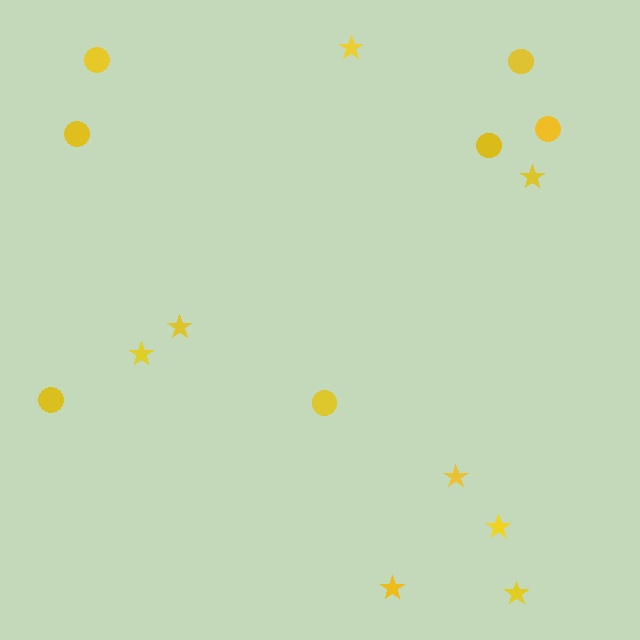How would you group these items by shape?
There are 2 groups: one group of circles (7) and one group of stars (8).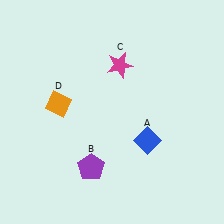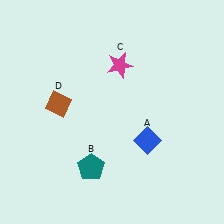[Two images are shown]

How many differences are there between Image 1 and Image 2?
There are 2 differences between the two images.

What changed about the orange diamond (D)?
In Image 1, D is orange. In Image 2, it changed to brown.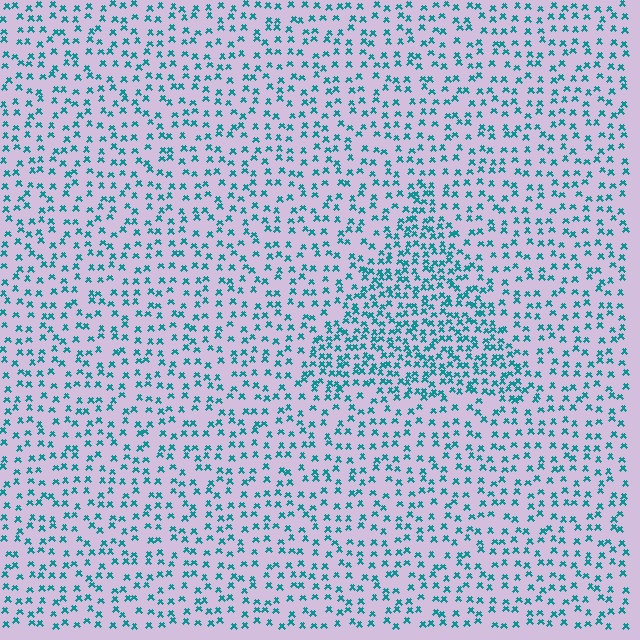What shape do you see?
I see a triangle.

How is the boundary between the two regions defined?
The boundary is defined by a change in element density (approximately 1.9x ratio). All elements are the same color, size, and shape.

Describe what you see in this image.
The image contains small teal elements arranged at two different densities. A triangle-shaped region is visible where the elements are more densely packed than the surrounding area.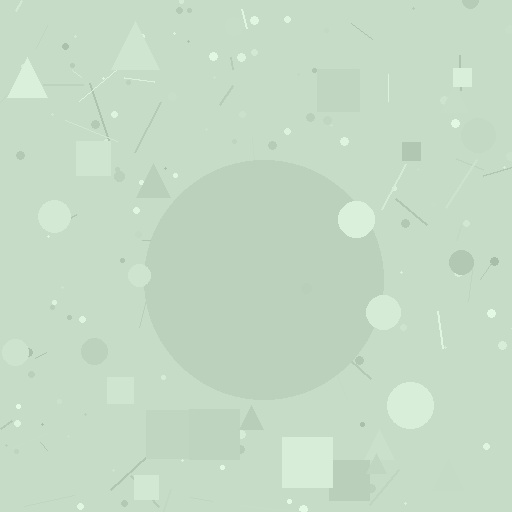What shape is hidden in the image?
A circle is hidden in the image.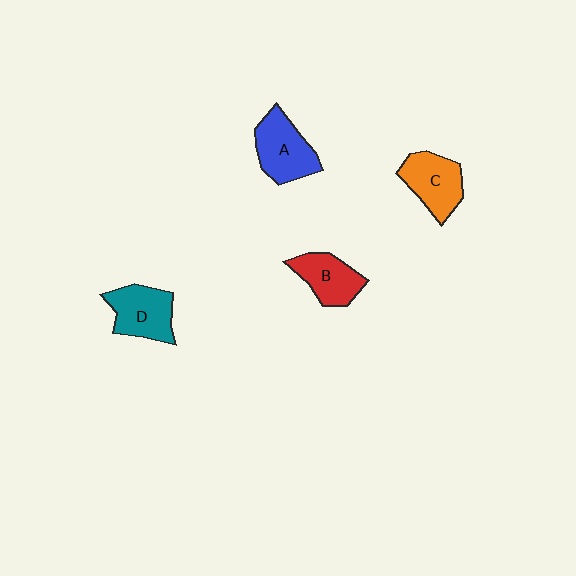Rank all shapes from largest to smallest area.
From largest to smallest: A (blue), D (teal), C (orange), B (red).